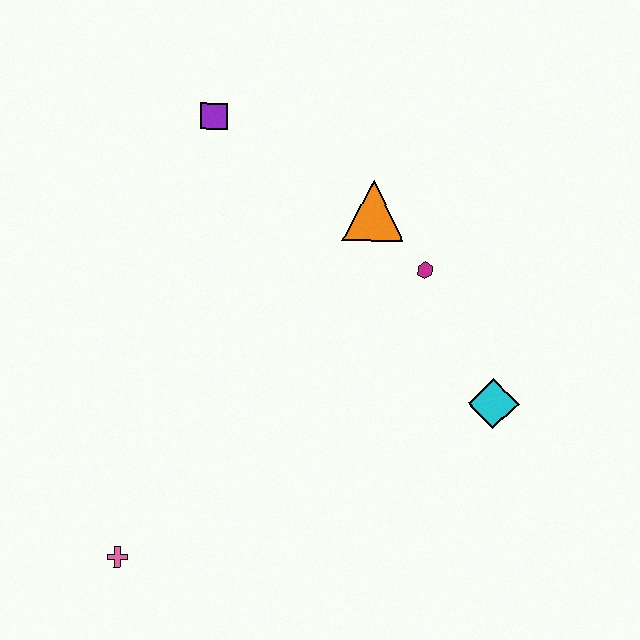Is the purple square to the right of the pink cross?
Yes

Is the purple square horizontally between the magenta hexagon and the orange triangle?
No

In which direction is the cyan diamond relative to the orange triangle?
The cyan diamond is below the orange triangle.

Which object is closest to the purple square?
The orange triangle is closest to the purple square.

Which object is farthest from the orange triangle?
The pink cross is farthest from the orange triangle.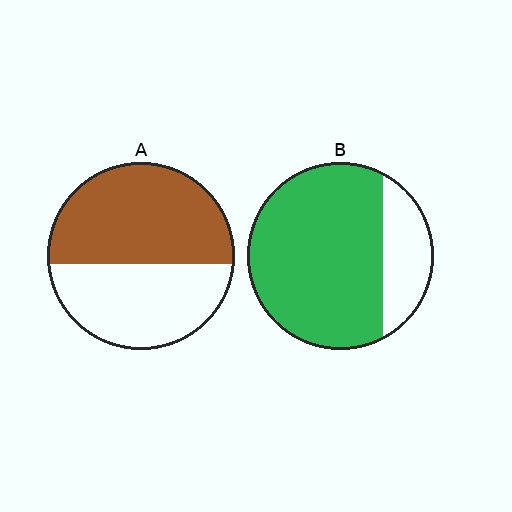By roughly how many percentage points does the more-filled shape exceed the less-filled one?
By roughly 25 percentage points (B over A).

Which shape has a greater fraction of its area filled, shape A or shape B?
Shape B.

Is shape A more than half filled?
Yes.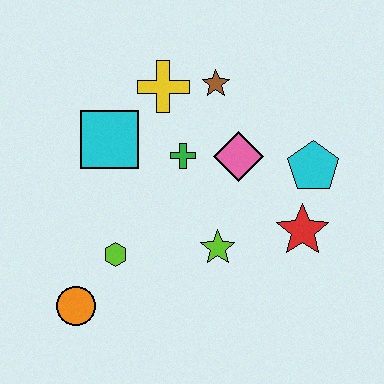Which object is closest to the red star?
The cyan pentagon is closest to the red star.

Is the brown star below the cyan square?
No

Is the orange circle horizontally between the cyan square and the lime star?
No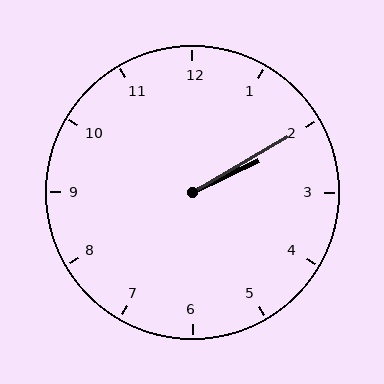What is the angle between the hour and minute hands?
Approximately 5 degrees.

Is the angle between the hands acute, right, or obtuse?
It is acute.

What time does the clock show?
2:10.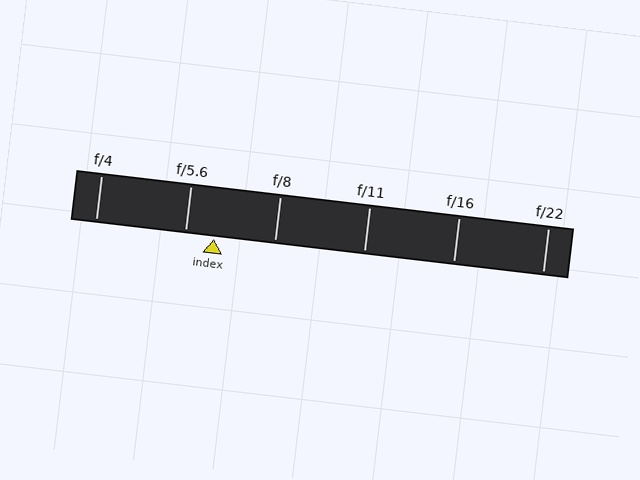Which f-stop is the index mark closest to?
The index mark is closest to f/5.6.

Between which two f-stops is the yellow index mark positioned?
The index mark is between f/5.6 and f/8.